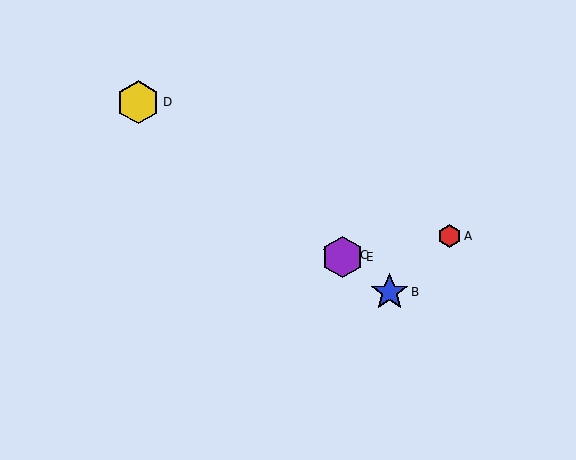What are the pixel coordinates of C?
Object C is at (340, 255).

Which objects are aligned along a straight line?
Objects B, C, D, E are aligned along a straight line.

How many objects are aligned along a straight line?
4 objects (B, C, D, E) are aligned along a straight line.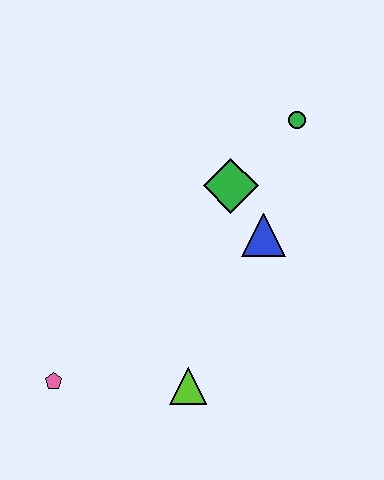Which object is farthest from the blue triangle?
The pink pentagon is farthest from the blue triangle.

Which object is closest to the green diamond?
The blue triangle is closest to the green diamond.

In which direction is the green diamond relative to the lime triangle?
The green diamond is above the lime triangle.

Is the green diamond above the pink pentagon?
Yes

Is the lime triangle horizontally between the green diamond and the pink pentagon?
Yes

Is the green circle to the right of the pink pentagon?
Yes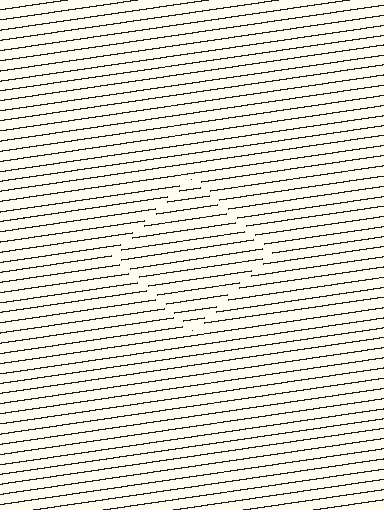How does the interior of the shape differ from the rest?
The interior of the shape contains the same grating, shifted by half a period — the contour is defined by the phase discontinuity where line-ends from the inner and outer gratings abut.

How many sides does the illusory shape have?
4 sides — the line-ends trace a square.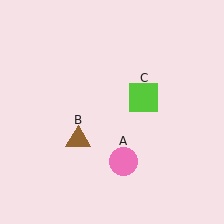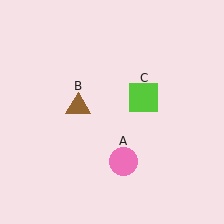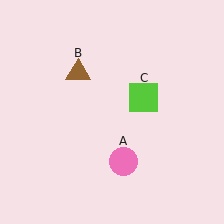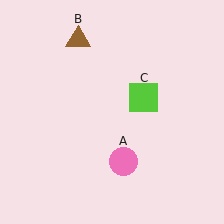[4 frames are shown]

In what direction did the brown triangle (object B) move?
The brown triangle (object B) moved up.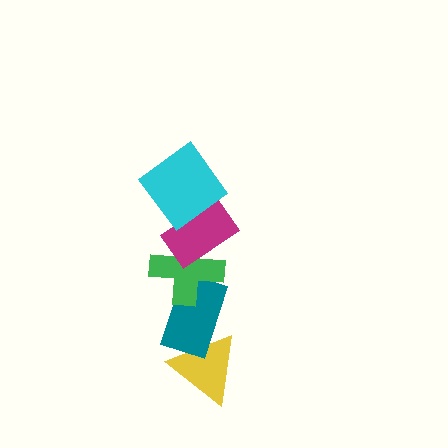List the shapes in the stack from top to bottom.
From top to bottom: the cyan diamond, the magenta rectangle, the green cross, the teal rectangle, the yellow triangle.